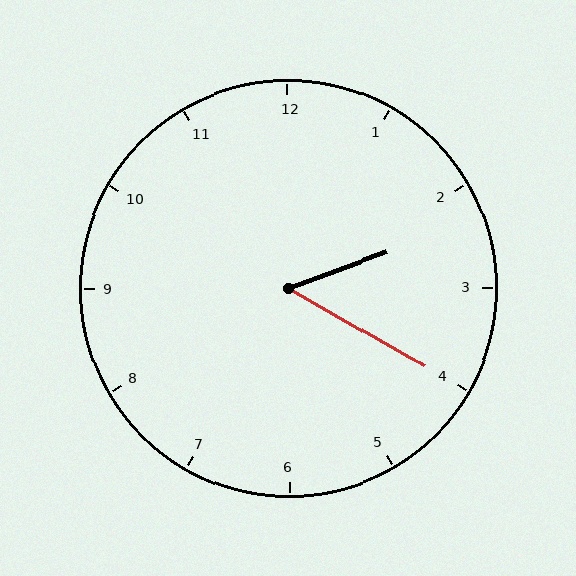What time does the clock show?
2:20.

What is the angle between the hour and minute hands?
Approximately 50 degrees.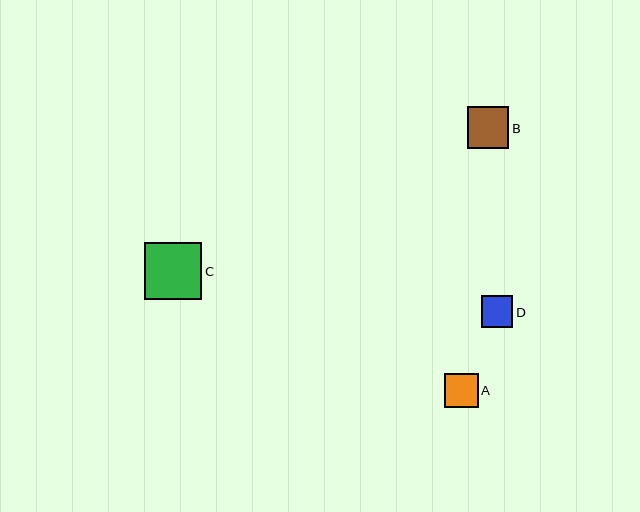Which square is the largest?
Square C is the largest with a size of approximately 58 pixels.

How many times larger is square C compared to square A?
Square C is approximately 1.7 times the size of square A.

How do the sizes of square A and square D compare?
Square A and square D are approximately the same size.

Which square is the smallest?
Square D is the smallest with a size of approximately 31 pixels.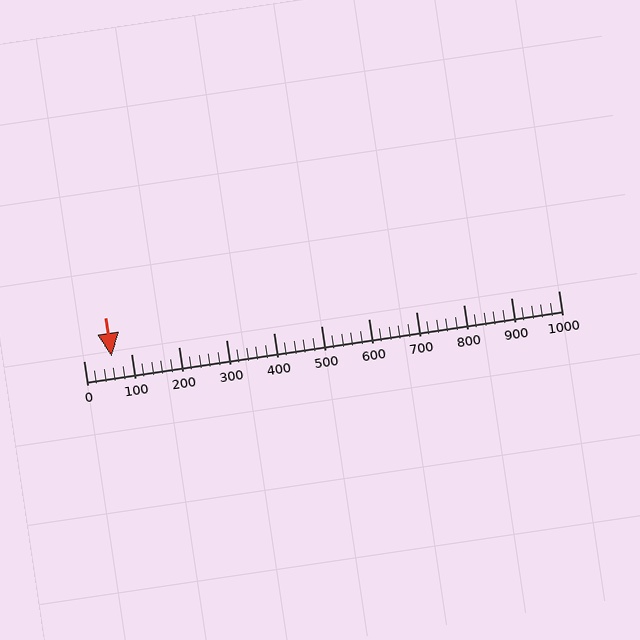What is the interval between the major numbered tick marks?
The major tick marks are spaced 100 units apart.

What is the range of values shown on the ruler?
The ruler shows values from 0 to 1000.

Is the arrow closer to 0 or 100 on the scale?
The arrow is closer to 100.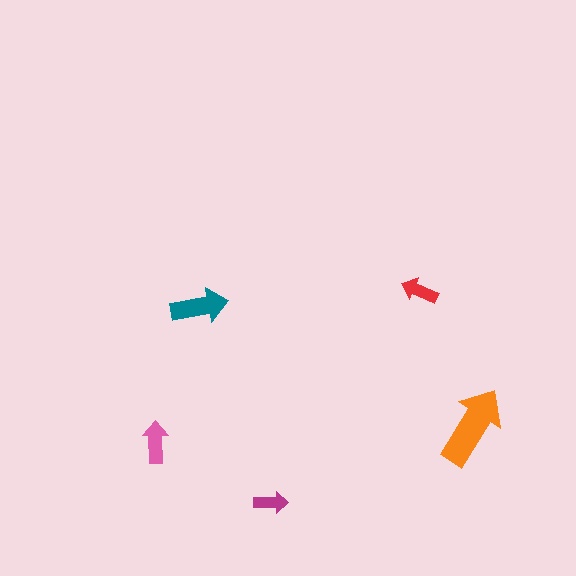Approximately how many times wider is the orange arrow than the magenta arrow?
About 2.5 times wider.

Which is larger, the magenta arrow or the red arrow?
The red one.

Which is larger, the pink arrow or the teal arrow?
The teal one.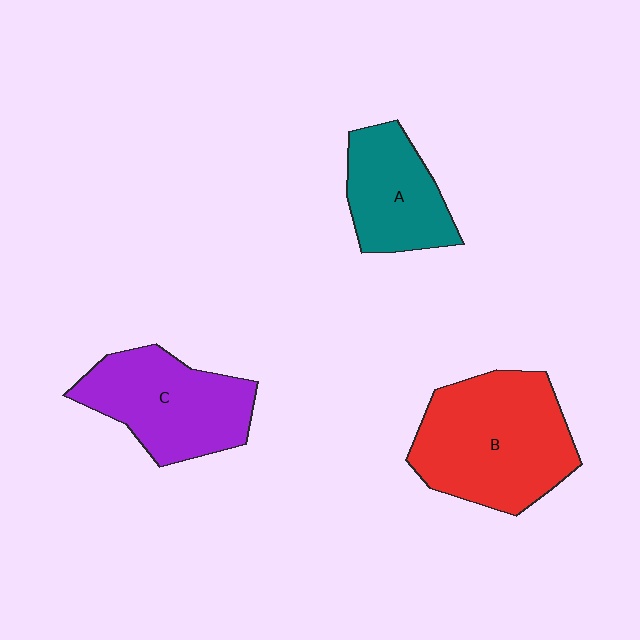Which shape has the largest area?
Shape B (red).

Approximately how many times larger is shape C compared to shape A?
Approximately 1.3 times.